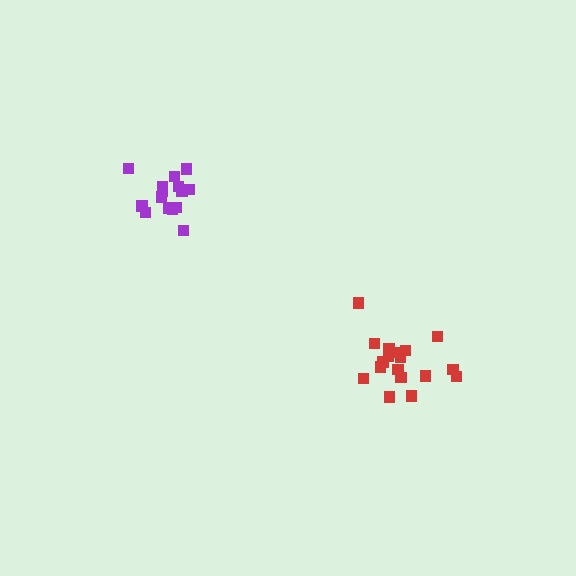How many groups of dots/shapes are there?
There are 2 groups.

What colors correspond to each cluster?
The clusters are colored: red, purple.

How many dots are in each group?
Group 1: 18 dots, Group 2: 15 dots (33 total).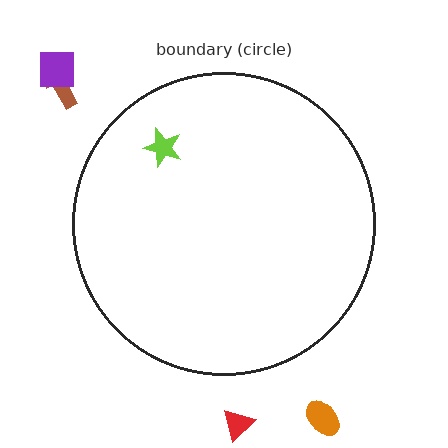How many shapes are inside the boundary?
1 inside, 4 outside.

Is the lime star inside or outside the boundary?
Inside.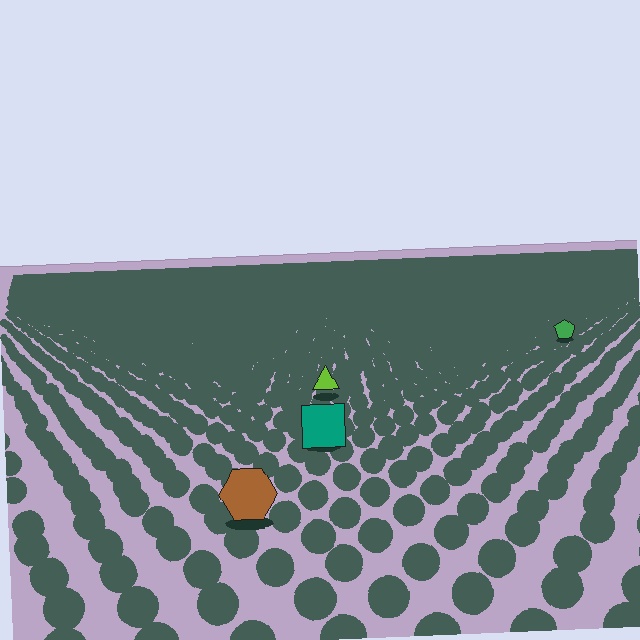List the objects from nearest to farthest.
From nearest to farthest: the brown hexagon, the teal square, the lime triangle, the green pentagon.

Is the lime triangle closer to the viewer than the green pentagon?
Yes. The lime triangle is closer — you can tell from the texture gradient: the ground texture is coarser near it.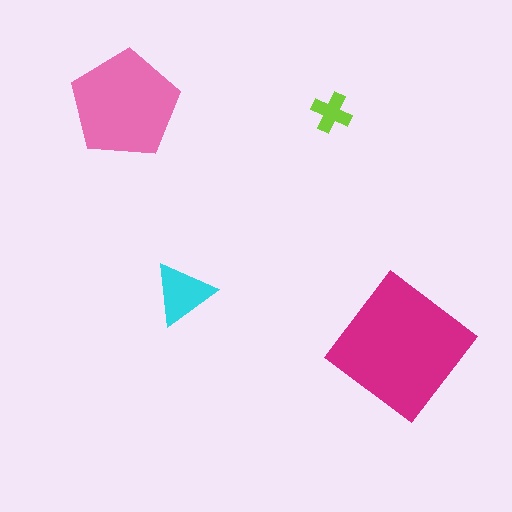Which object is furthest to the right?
The magenta diamond is rightmost.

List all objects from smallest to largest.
The lime cross, the cyan triangle, the pink pentagon, the magenta diamond.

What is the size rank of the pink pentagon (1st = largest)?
2nd.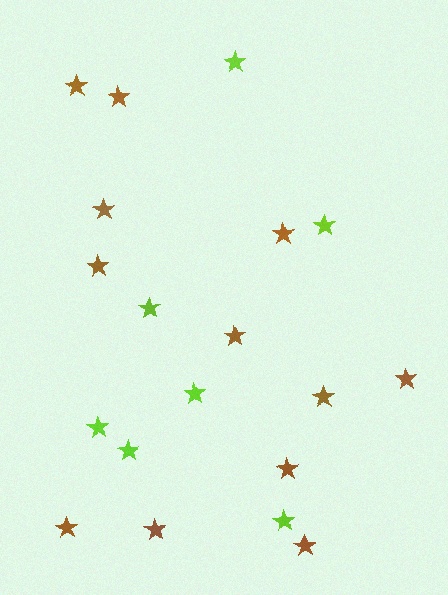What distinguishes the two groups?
There are 2 groups: one group of brown stars (12) and one group of lime stars (7).